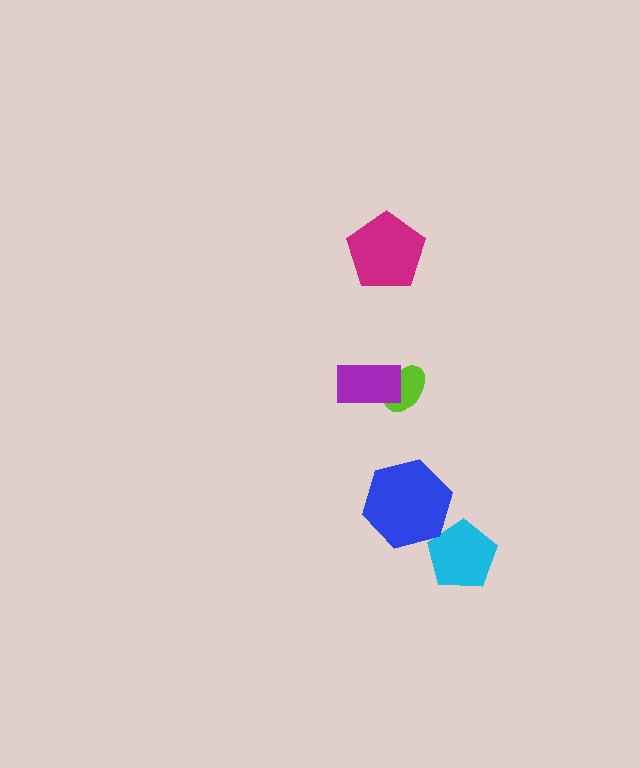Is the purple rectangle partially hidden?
No, no other shape covers it.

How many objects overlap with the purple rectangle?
1 object overlaps with the purple rectangle.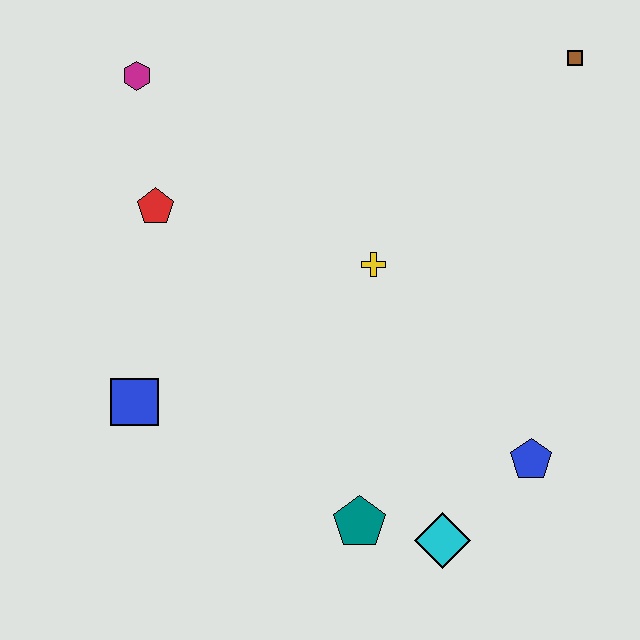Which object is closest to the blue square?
The red pentagon is closest to the blue square.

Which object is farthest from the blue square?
The brown square is farthest from the blue square.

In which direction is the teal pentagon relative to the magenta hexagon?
The teal pentagon is below the magenta hexagon.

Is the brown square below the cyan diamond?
No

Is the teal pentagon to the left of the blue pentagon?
Yes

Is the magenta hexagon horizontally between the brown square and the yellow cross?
No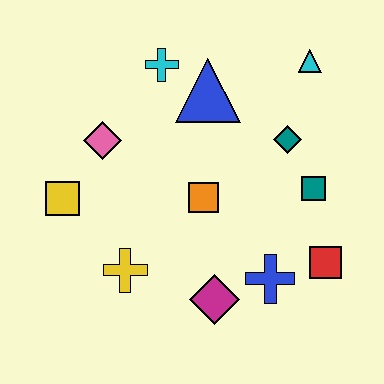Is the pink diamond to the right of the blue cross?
No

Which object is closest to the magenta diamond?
The blue cross is closest to the magenta diamond.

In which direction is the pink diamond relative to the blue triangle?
The pink diamond is to the left of the blue triangle.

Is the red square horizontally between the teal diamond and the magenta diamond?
No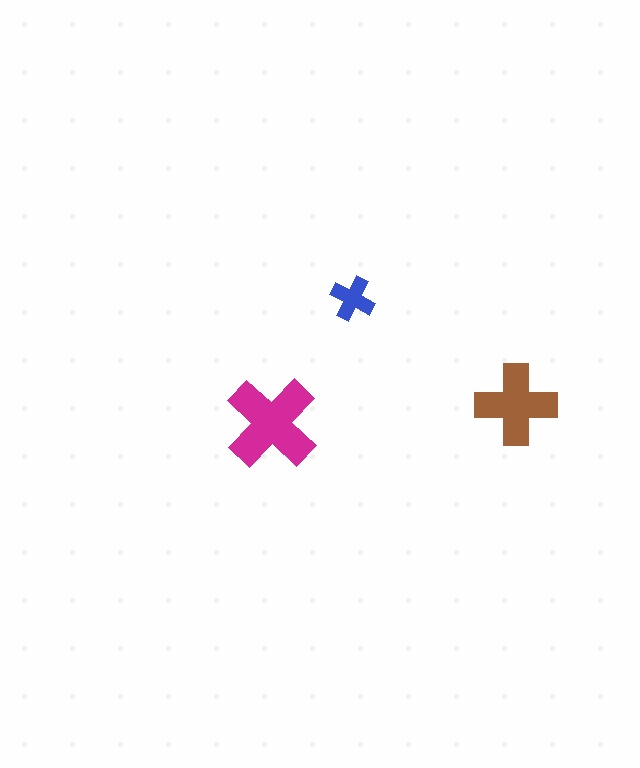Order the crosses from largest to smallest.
the magenta one, the brown one, the blue one.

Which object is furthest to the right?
The brown cross is rightmost.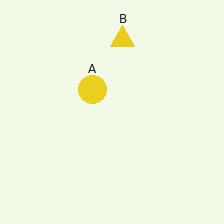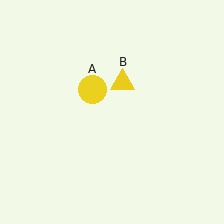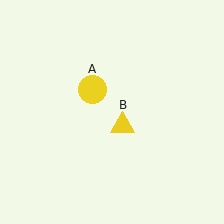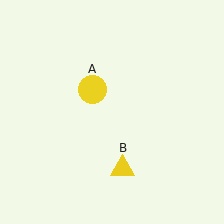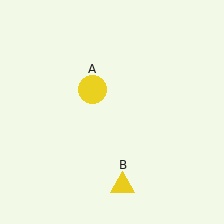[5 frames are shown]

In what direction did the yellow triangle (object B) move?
The yellow triangle (object B) moved down.